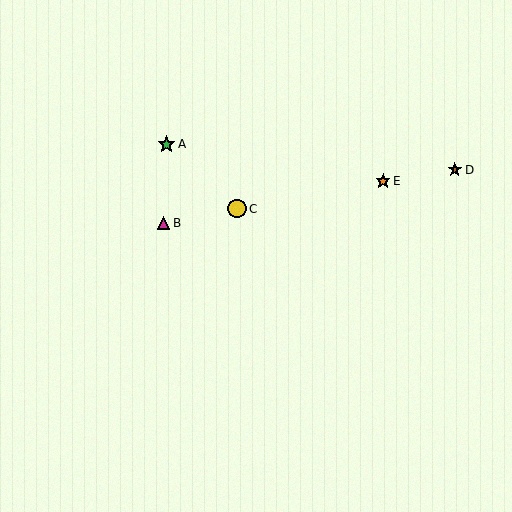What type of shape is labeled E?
Shape E is an orange star.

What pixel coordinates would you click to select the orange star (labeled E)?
Click at (383, 181) to select the orange star E.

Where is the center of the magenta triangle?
The center of the magenta triangle is at (164, 223).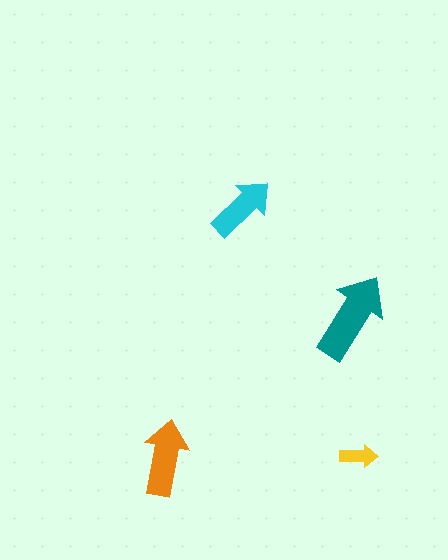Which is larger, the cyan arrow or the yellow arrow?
The cyan one.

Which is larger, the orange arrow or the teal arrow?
The teal one.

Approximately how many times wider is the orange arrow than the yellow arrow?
About 2 times wider.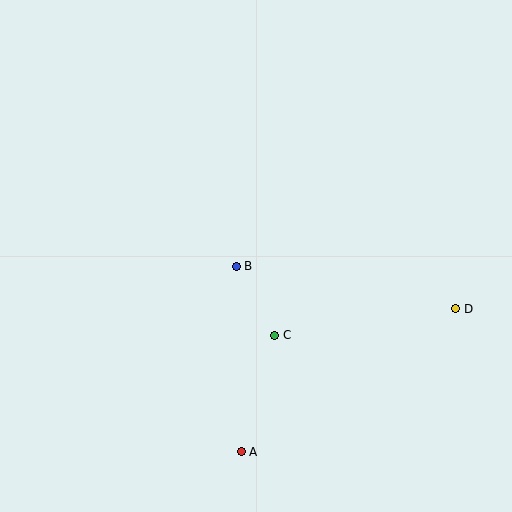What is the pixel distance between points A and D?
The distance between A and D is 258 pixels.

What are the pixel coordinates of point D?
Point D is at (456, 309).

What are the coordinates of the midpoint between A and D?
The midpoint between A and D is at (349, 380).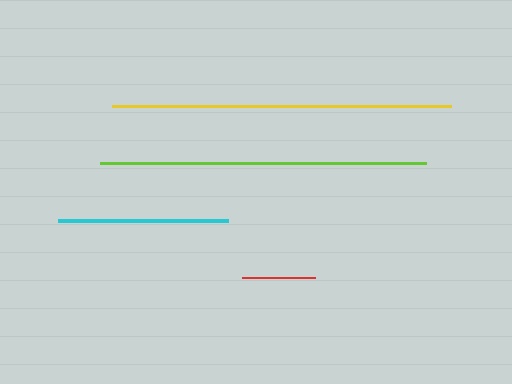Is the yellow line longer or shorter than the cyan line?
The yellow line is longer than the cyan line.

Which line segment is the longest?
The yellow line is the longest at approximately 338 pixels.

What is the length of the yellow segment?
The yellow segment is approximately 338 pixels long.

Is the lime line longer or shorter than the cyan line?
The lime line is longer than the cyan line.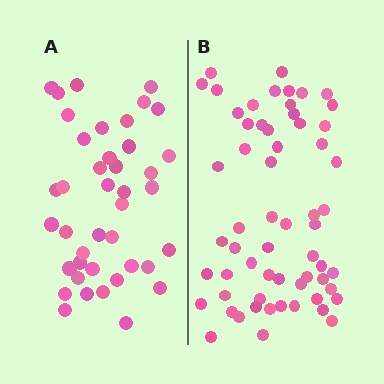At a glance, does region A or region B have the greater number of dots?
Region B (the right region) has more dots.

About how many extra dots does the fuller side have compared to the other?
Region B has approximately 20 more dots than region A.